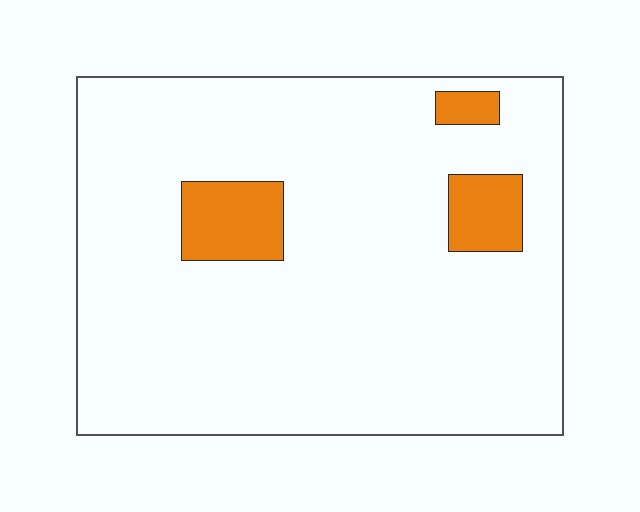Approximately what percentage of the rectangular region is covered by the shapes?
Approximately 10%.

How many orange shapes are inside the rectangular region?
3.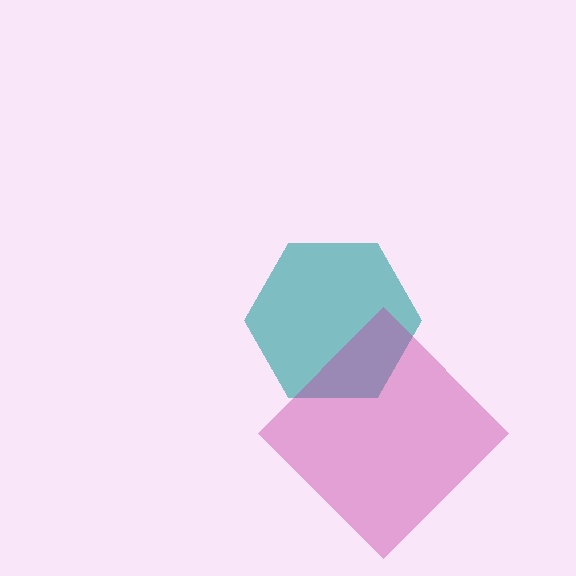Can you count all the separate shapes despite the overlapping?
Yes, there are 2 separate shapes.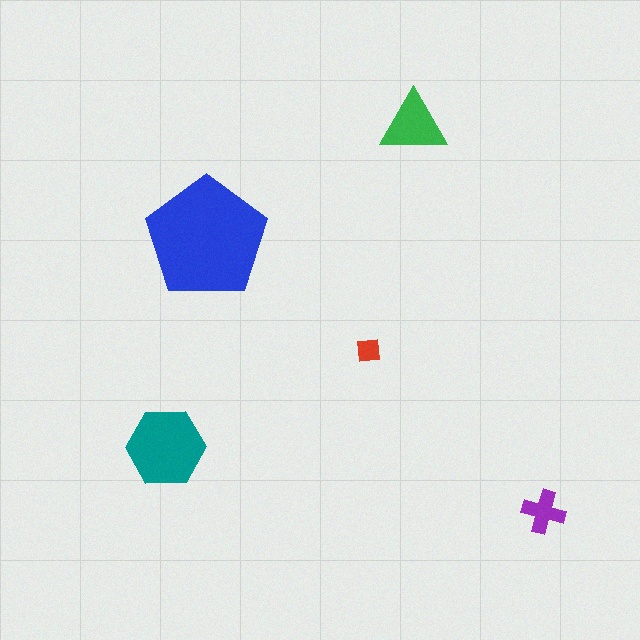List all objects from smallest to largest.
The red square, the purple cross, the green triangle, the teal hexagon, the blue pentagon.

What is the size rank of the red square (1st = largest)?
5th.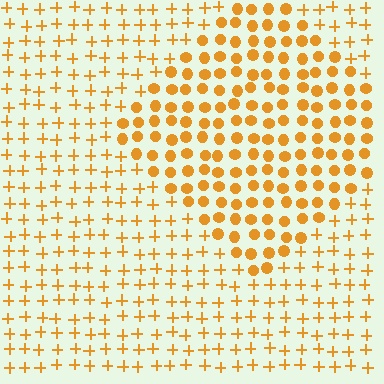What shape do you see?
I see a diamond.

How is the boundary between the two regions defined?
The boundary is defined by a change in element shape: circles inside vs. plus signs outside. All elements share the same color and spacing.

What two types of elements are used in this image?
The image uses circles inside the diamond region and plus signs outside it.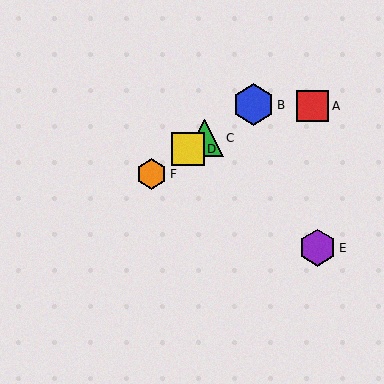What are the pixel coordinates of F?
Object F is at (151, 174).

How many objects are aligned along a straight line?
4 objects (B, C, D, F) are aligned along a straight line.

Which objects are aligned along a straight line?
Objects B, C, D, F are aligned along a straight line.